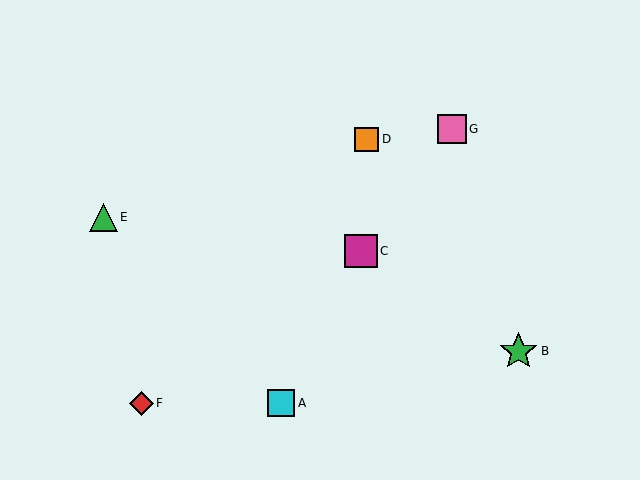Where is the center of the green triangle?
The center of the green triangle is at (103, 217).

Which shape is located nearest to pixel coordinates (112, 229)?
The green triangle (labeled E) at (103, 217) is nearest to that location.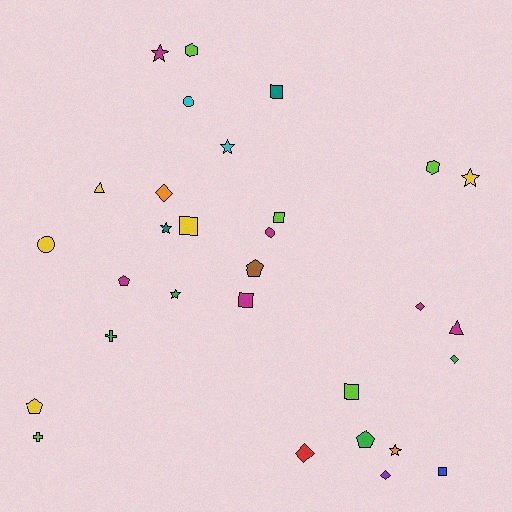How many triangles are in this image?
There are 2 triangles.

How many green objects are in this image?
There are 4 green objects.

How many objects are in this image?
There are 30 objects.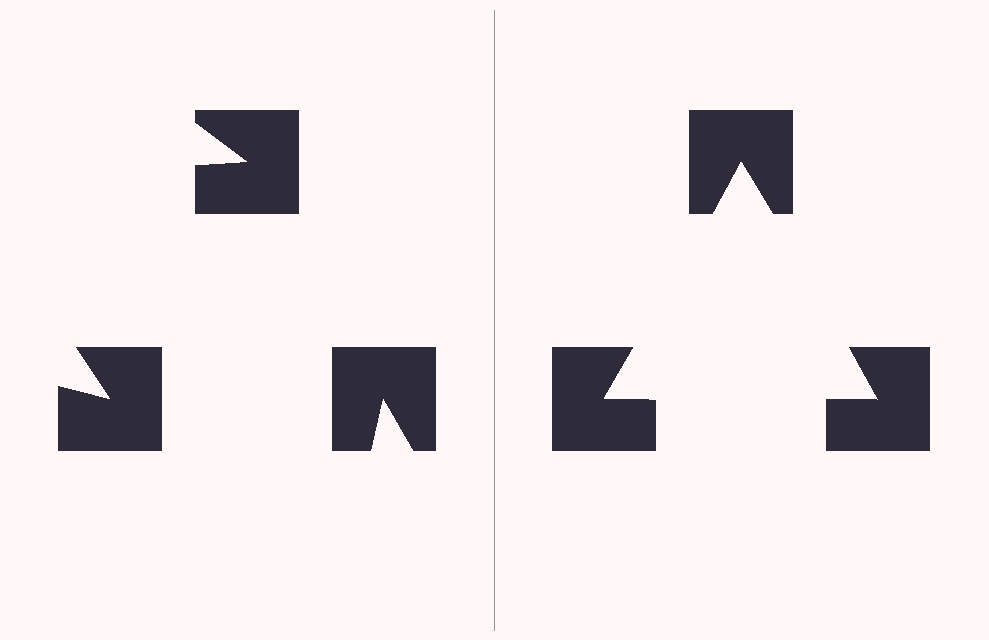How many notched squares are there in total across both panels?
6 — 3 on each side.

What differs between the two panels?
The notched squares are positioned identically on both sides; only the wedge orientations differ. On the right they align to a triangle; on the left they are misaligned.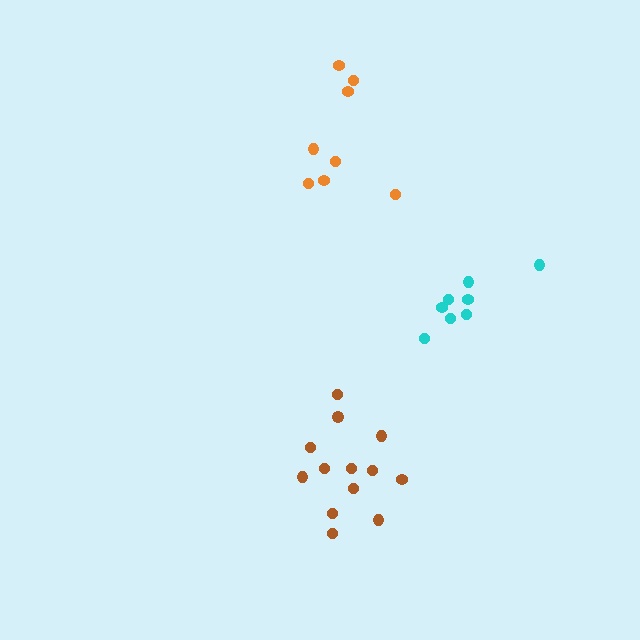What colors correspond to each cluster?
The clusters are colored: orange, brown, cyan.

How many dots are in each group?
Group 1: 8 dots, Group 2: 13 dots, Group 3: 8 dots (29 total).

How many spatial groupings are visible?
There are 3 spatial groupings.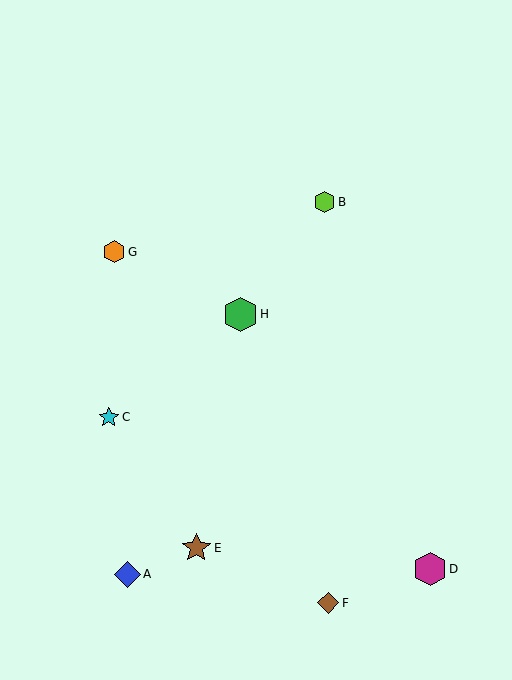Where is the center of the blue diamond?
The center of the blue diamond is at (127, 574).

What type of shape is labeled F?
Shape F is a brown diamond.